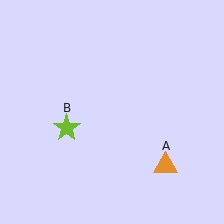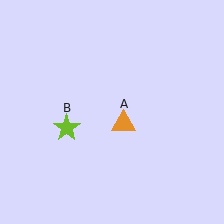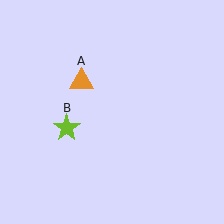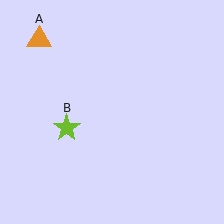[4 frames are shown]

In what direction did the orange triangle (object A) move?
The orange triangle (object A) moved up and to the left.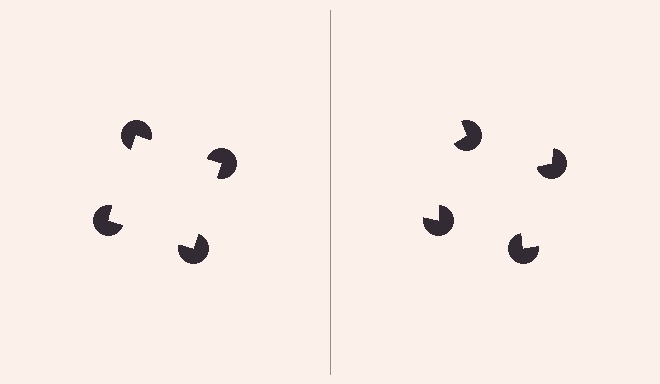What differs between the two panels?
The pac-man discs are positioned identically on both sides; only the wedge orientations differ. On the left they align to a square; on the right they are misaligned.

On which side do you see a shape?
An illusory square appears on the left side. On the right side the wedge cuts are rotated, so no coherent shape forms.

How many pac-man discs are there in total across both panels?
8 — 4 on each side.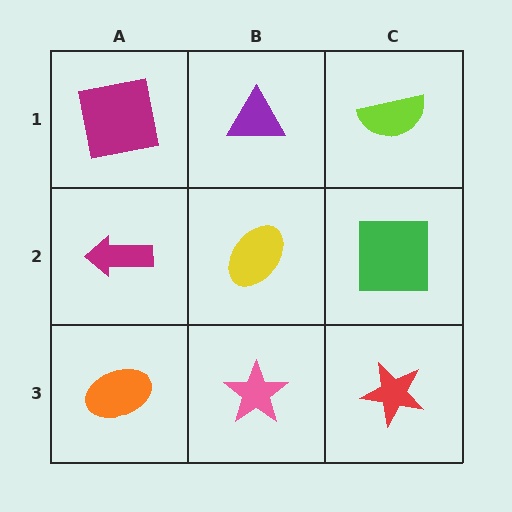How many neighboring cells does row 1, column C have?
2.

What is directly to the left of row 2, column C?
A yellow ellipse.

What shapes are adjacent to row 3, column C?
A green square (row 2, column C), a pink star (row 3, column B).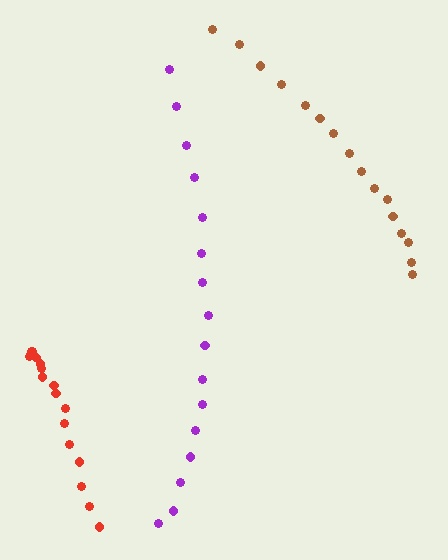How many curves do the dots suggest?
There are 3 distinct paths.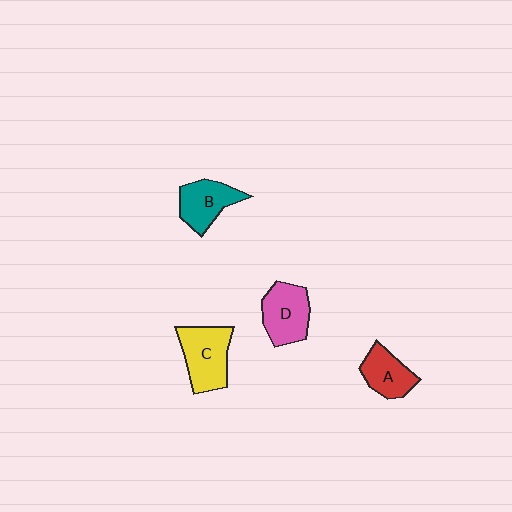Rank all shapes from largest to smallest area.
From largest to smallest: C (yellow), D (pink), B (teal), A (red).